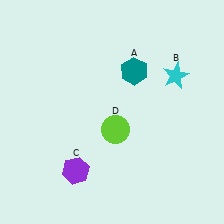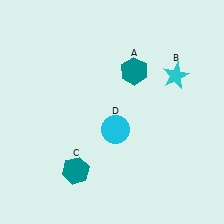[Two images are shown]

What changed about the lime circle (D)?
In Image 1, D is lime. In Image 2, it changed to cyan.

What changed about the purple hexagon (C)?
In Image 1, C is purple. In Image 2, it changed to teal.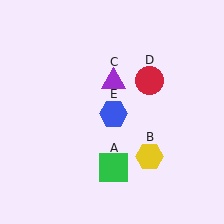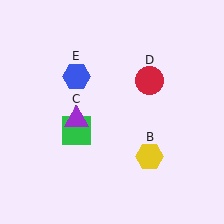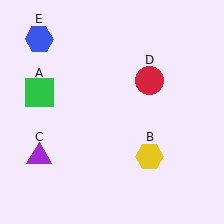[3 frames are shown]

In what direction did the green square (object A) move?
The green square (object A) moved up and to the left.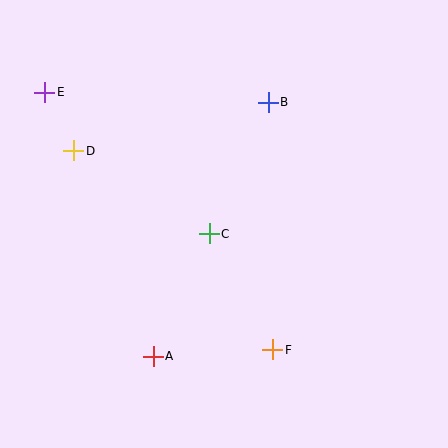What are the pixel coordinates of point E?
Point E is at (45, 92).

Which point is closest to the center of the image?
Point C at (209, 234) is closest to the center.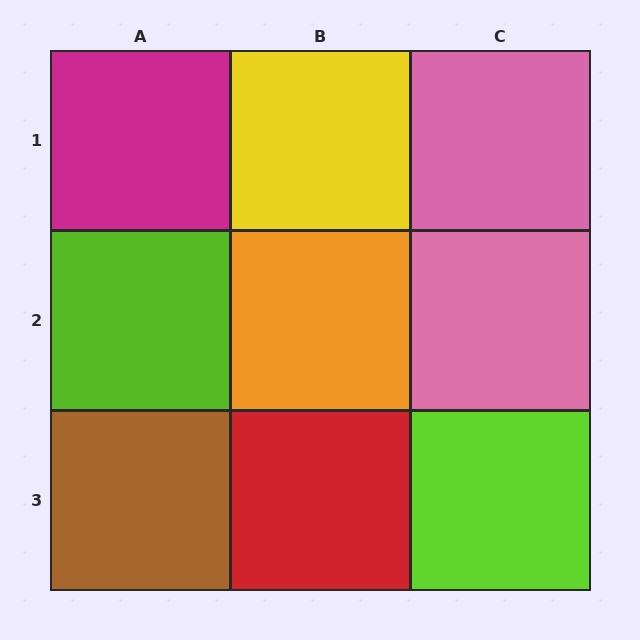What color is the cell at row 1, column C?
Pink.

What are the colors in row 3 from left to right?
Brown, red, lime.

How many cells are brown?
1 cell is brown.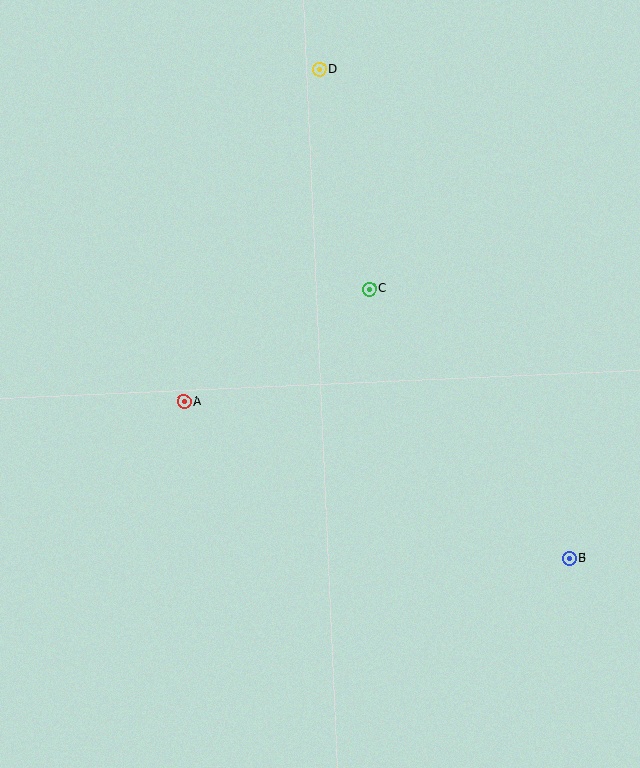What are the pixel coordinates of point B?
Point B is at (569, 558).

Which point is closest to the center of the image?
Point C at (369, 289) is closest to the center.